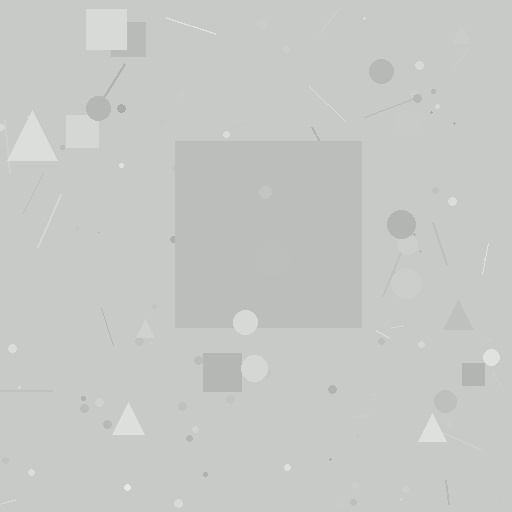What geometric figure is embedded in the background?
A square is embedded in the background.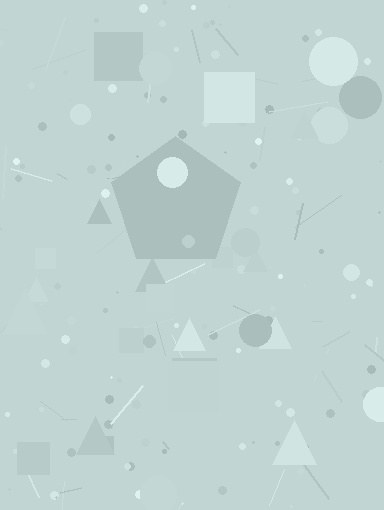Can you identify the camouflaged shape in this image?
The camouflaged shape is a pentagon.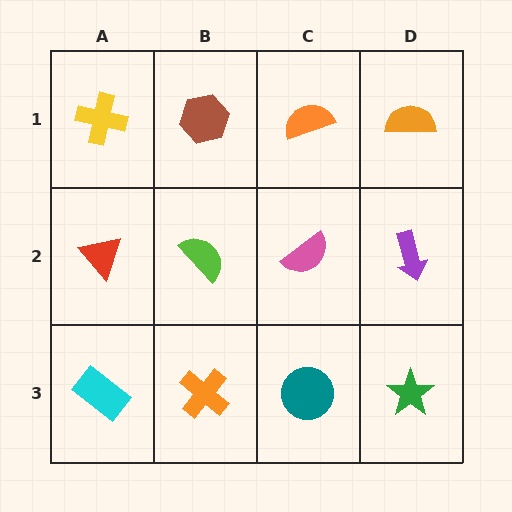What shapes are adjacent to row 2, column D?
An orange semicircle (row 1, column D), a green star (row 3, column D), a pink semicircle (row 2, column C).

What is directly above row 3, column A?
A red triangle.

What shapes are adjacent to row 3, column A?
A red triangle (row 2, column A), an orange cross (row 3, column B).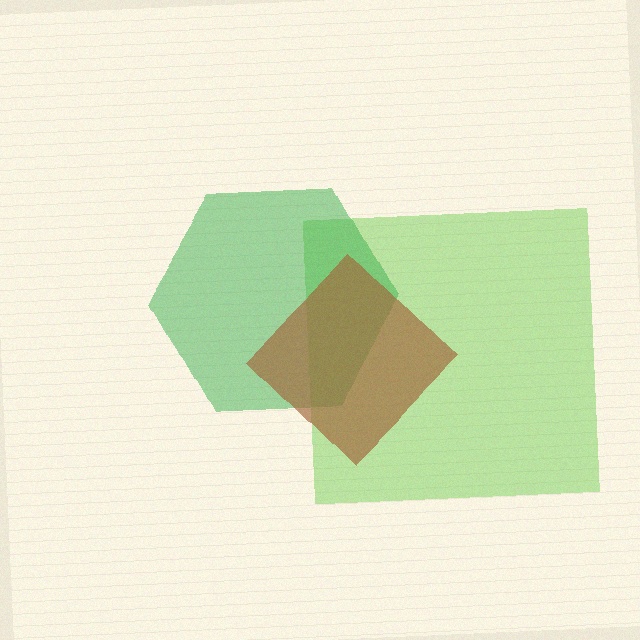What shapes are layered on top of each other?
The layered shapes are: a lime square, a green hexagon, a brown diamond.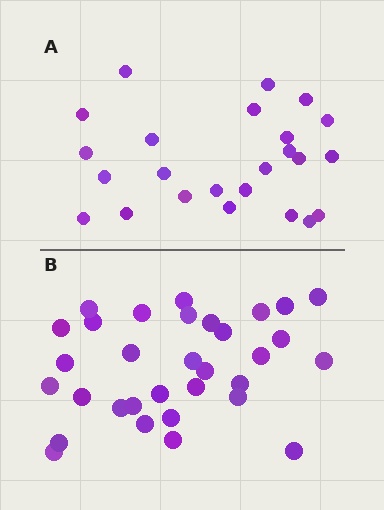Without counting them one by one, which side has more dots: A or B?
Region B (the bottom region) has more dots.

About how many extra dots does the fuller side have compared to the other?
Region B has roughly 8 or so more dots than region A.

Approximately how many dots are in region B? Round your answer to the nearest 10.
About 30 dots. (The exact count is 32, which rounds to 30.)